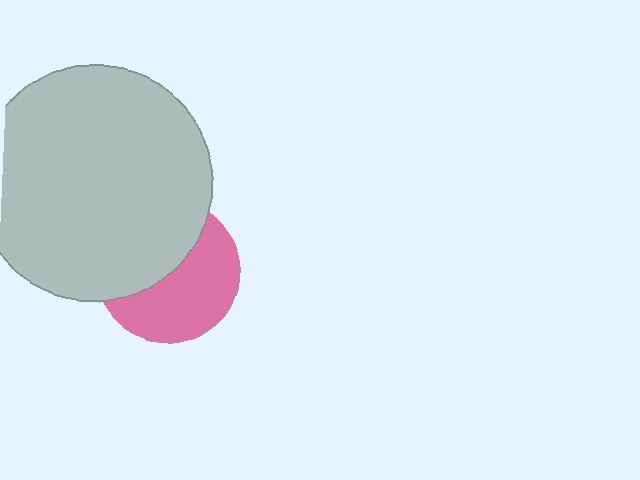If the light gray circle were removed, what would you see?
You would see the complete pink circle.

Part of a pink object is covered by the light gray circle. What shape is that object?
It is a circle.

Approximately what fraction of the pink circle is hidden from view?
Roughly 47% of the pink circle is hidden behind the light gray circle.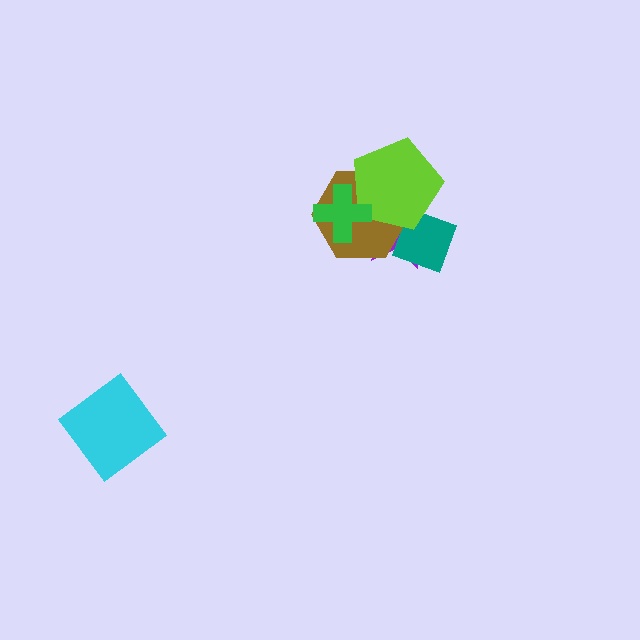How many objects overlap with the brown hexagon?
4 objects overlap with the brown hexagon.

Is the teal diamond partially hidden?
Yes, it is partially covered by another shape.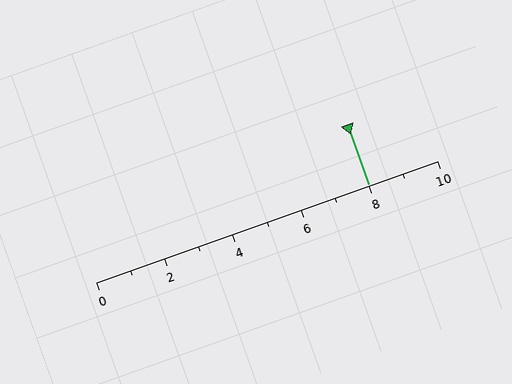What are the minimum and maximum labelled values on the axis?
The axis runs from 0 to 10.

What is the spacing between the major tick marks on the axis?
The major ticks are spaced 2 apart.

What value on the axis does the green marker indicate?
The marker indicates approximately 8.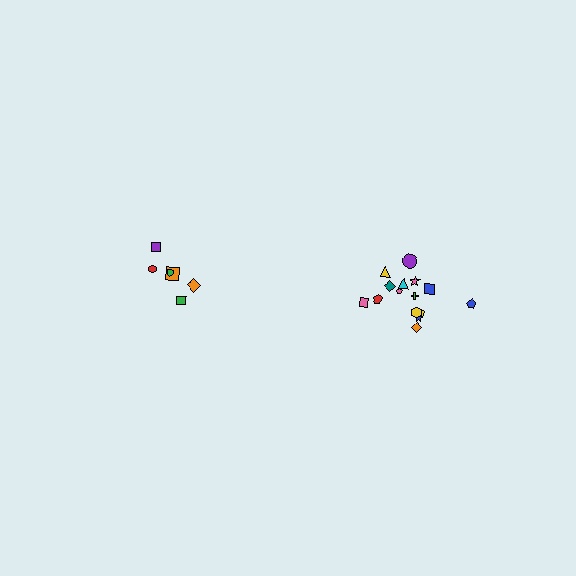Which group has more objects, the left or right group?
The right group.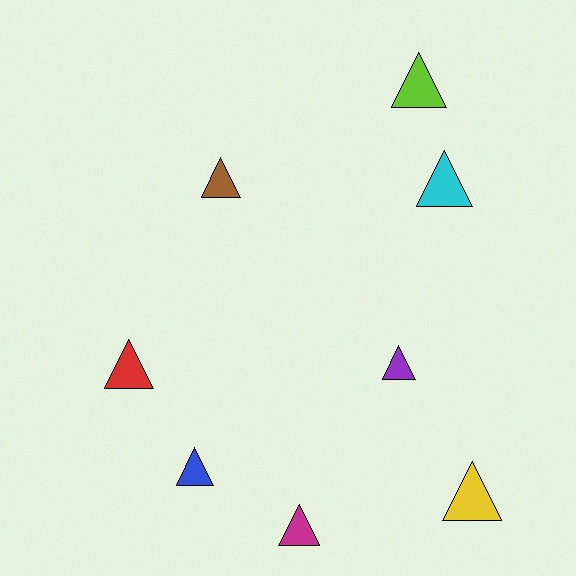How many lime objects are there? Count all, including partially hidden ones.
There is 1 lime object.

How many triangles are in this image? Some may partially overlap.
There are 8 triangles.